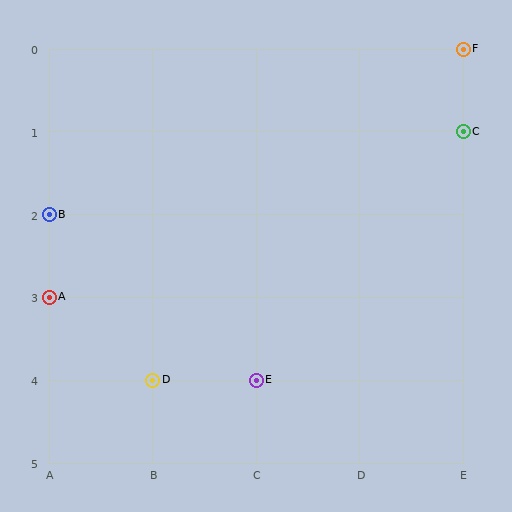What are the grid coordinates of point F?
Point F is at grid coordinates (E, 0).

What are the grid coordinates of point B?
Point B is at grid coordinates (A, 2).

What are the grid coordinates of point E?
Point E is at grid coordinates (C, 4).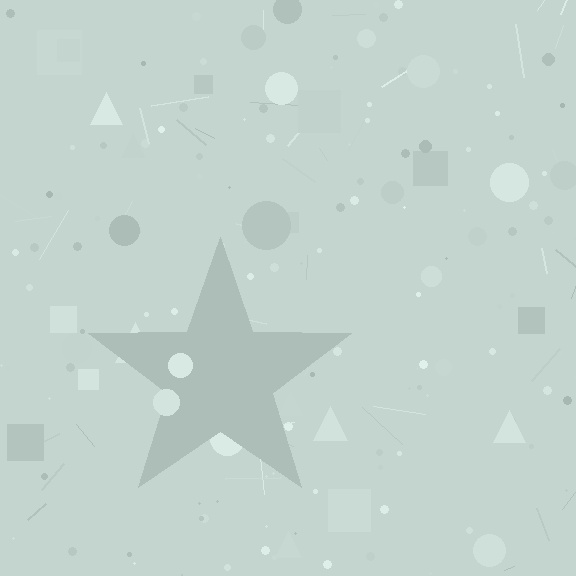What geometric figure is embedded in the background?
A star is embedded in the background.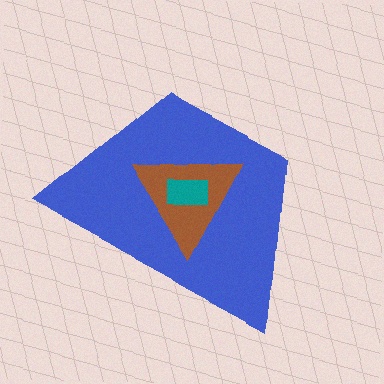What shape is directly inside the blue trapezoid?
The brown triangle.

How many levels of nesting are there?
3.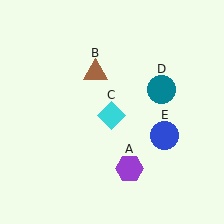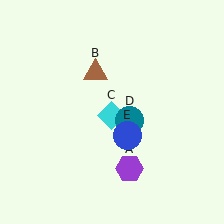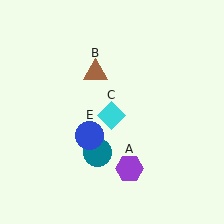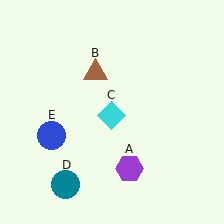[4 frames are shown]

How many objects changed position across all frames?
2 objects changed position: teal circle (object D), blue circle (object E).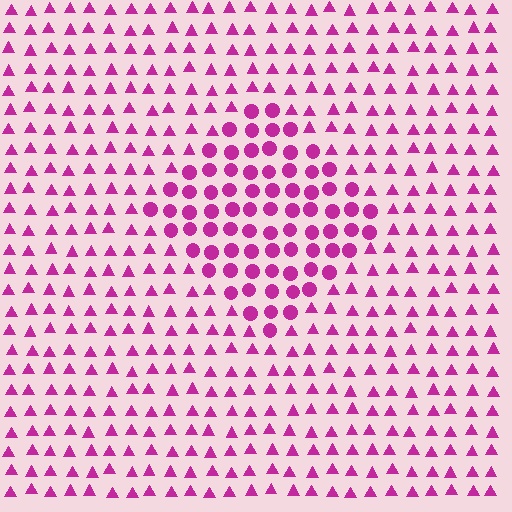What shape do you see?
I see a diamond.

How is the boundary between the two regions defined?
The boundary is defined by a change in element shape: circles inside vs. triangles outside. All elements share the same color and spacing.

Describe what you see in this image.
The image is filled with small magenta elements arranged in a uniform grid. A diamond-shaped region contains circles, while the surrounding area contains triangles. The boundary is defined purely by the change in element shape.